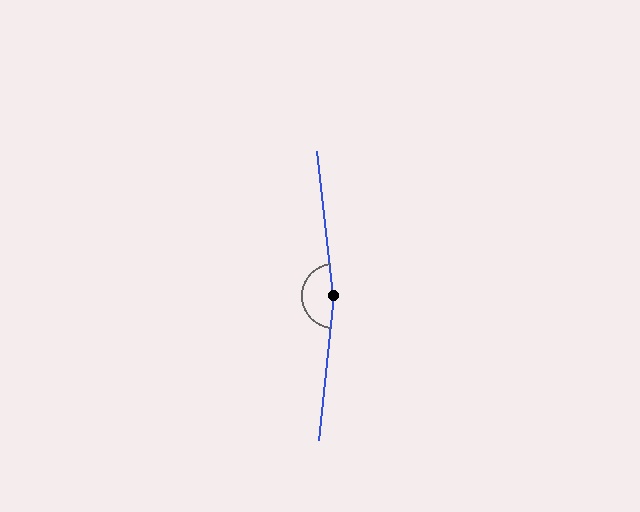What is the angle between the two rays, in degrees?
Approximately 167 degrees.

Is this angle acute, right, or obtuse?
It is obtuse.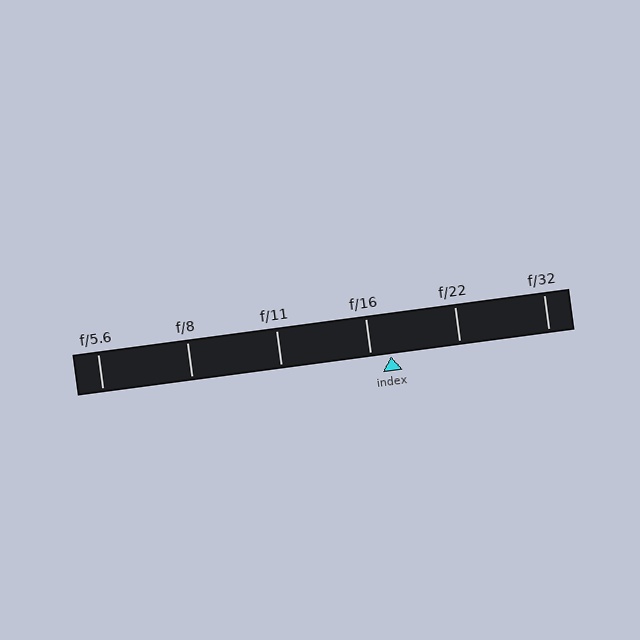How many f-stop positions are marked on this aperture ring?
There are 6 f-stop positions marked.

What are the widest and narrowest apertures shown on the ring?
The widest aperture shown is f/5.6 and the narrowest is f/32.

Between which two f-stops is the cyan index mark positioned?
The index mark is between f/16 and f/22.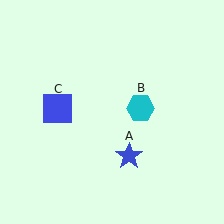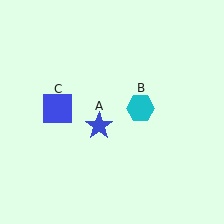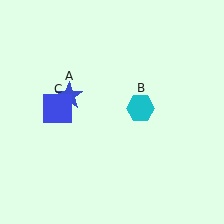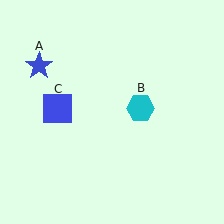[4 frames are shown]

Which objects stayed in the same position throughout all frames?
Cyan hexagon (object B) and blue square (object C) remained stationary.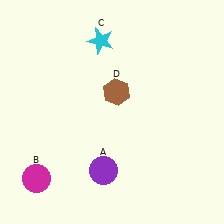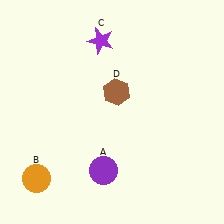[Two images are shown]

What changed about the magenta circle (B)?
In Image 1, B is magenta. In Image 2, it changed to orange.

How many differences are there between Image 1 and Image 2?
There are 2 differences between the two images.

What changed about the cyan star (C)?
In Image 1, C is cyan. In Image 2, it changed to purple.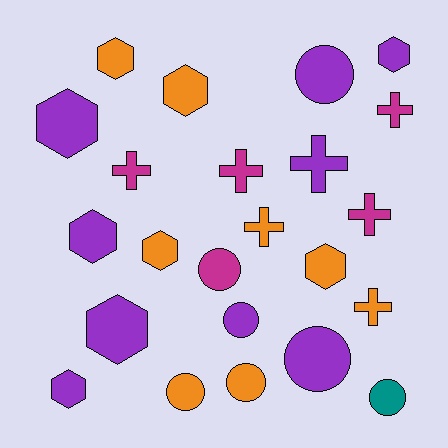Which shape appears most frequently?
Hexagon, with 9 objects.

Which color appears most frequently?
Purple, with 9 objects.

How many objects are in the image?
There are 23 objects.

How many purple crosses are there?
There is 1 purple cross.